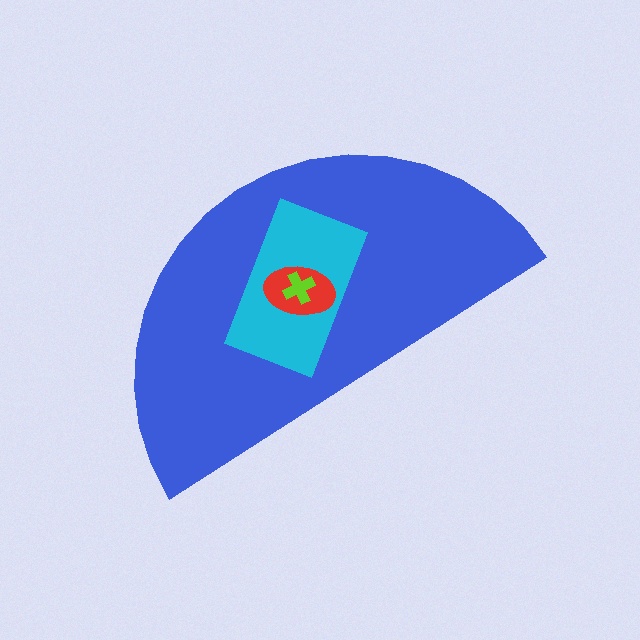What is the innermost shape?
The lime cross.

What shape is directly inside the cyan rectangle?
The red ellipse.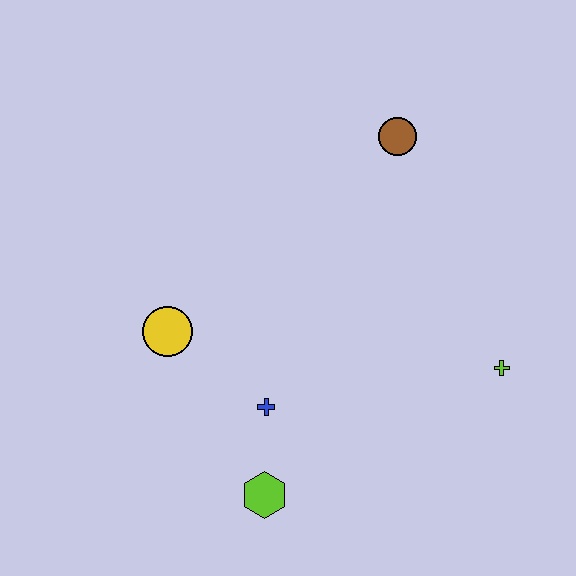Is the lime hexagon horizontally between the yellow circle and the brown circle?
Yes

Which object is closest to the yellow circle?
The blue cross is closest to the yellow circle.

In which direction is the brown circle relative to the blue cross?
The brown circle is above the blue cross.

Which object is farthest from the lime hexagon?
The brown circle is farthest from the lime hexagon.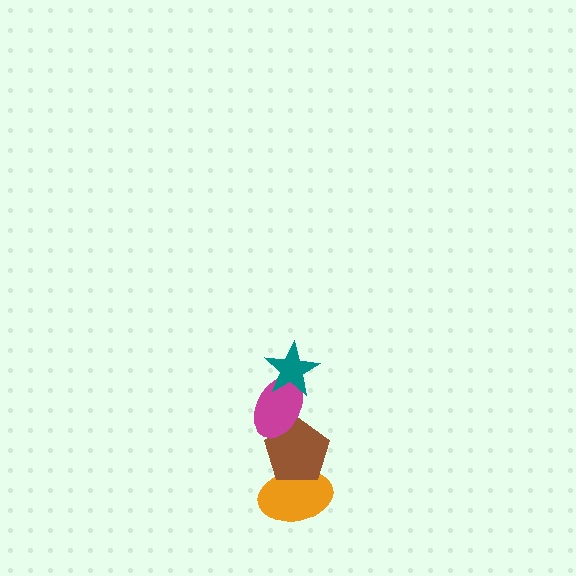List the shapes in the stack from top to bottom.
From top to bottom: the teal star, the magenta ellipse, the brown pentagon, the orange ellipse.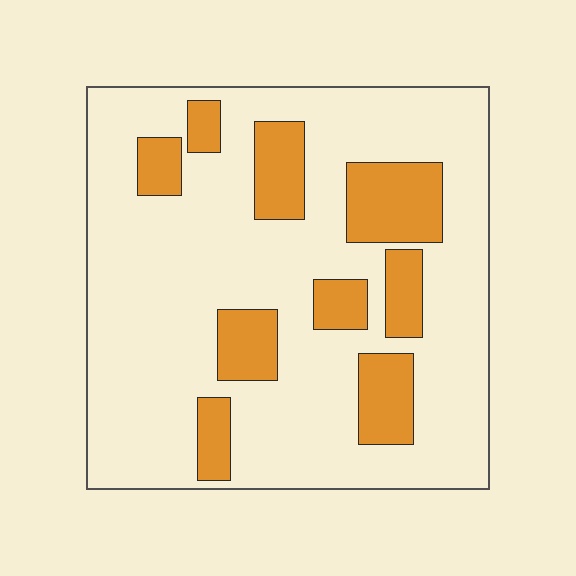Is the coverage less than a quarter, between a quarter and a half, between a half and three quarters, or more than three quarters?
Less than a quarter.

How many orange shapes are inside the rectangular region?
9.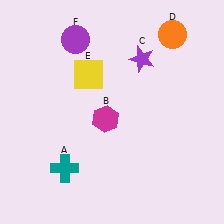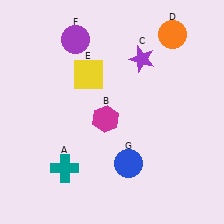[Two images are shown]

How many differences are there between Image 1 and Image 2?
There is 1 difference between the two images.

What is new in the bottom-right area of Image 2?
A blue circle (G) was added in the bottom-right area of Image 2.